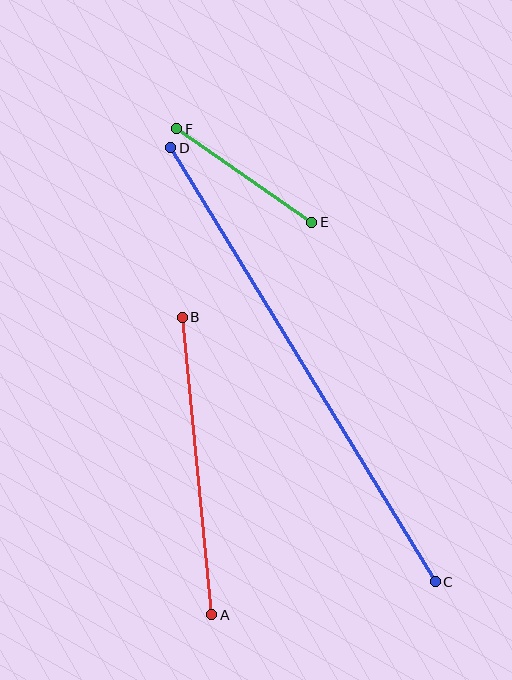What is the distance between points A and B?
The distance is approximately 299 pixels.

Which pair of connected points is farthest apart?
Points C and D are farthest apart.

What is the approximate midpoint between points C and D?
The midpoint is at approximately (303, 365) pixels.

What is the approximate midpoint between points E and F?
The midpoint is at approximately (244, 175) pixels.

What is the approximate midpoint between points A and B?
The midpoint is at approximately (197, 466) pixels.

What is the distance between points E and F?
The distance is approximately 164 pixels.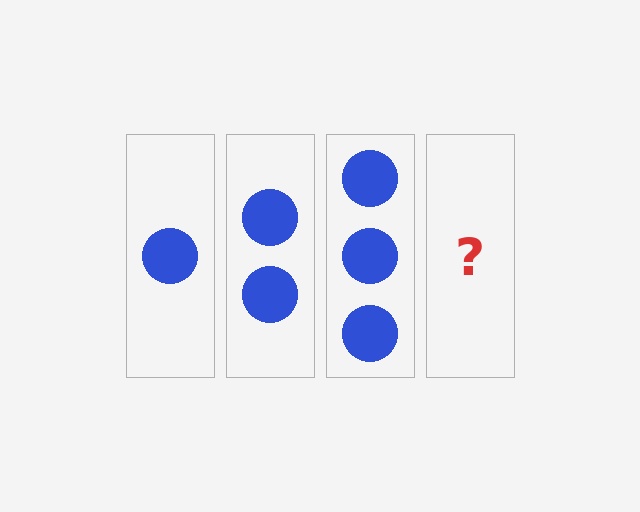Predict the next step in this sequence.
The next step is 4 circles.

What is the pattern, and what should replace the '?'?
The pattern is that each step adds one more circle. The '?' should be 4 circles.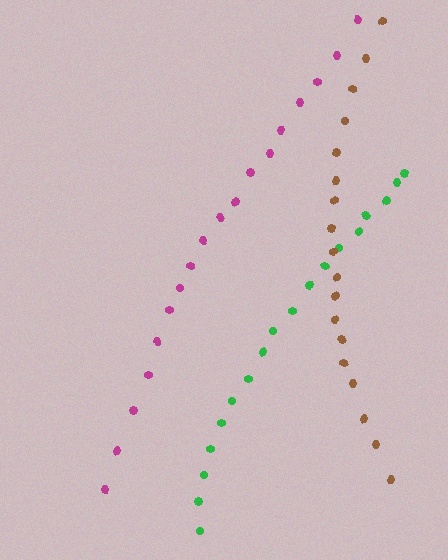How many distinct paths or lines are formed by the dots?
There are 3 distinct paths.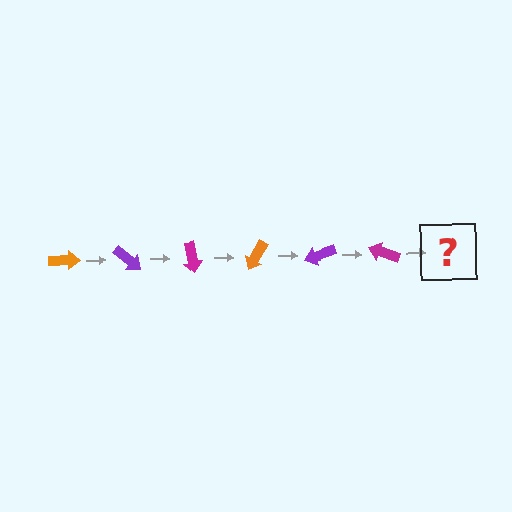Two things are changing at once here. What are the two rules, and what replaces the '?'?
The two rules are that it rotates 40 degrees each step and the color cycles through orange, purple, and magenta. The '?' should be an orange arrow, rotated 240 degrees from the start.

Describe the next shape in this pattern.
It should be an orange arrow, rotated 240 degrees from the start.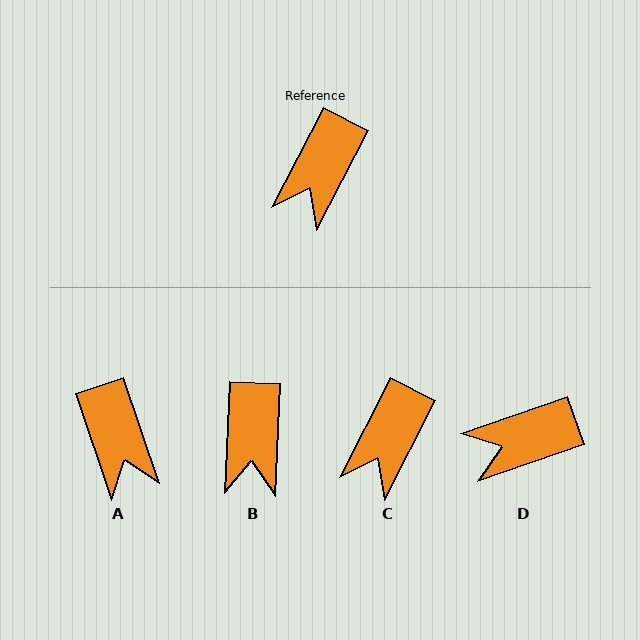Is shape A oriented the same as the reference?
No, it is off by about 46 degrees.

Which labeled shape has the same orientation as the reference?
C.